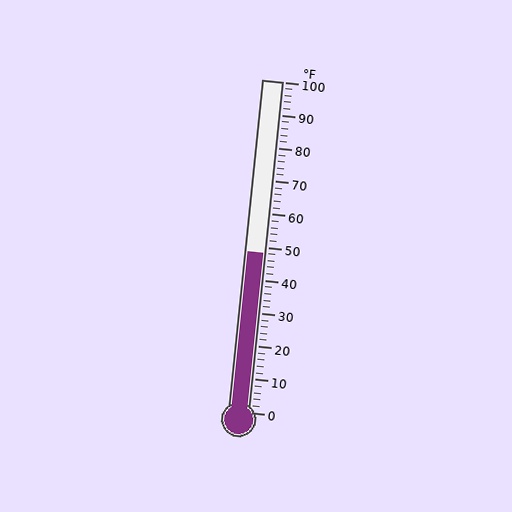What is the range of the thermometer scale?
The thermometer scale ranges from 0°F to 100°F.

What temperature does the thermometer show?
The thermometer shows approximately 48°F.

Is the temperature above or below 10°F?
The temperature is above 10°F.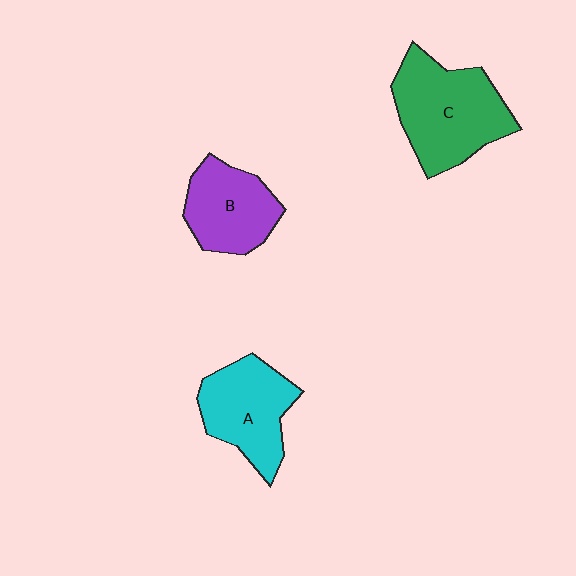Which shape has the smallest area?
Shape B (purple).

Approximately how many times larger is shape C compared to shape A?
Approximately 1.3 times.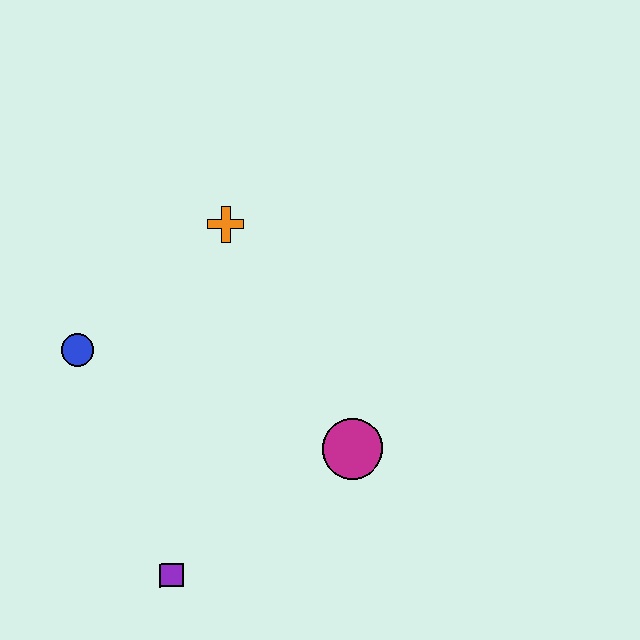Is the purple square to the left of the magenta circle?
Yes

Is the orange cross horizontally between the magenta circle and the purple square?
Yes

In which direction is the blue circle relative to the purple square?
The blue circle is above the purple square.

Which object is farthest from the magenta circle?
The blue circle is farthest from the magenta circle.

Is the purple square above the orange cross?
No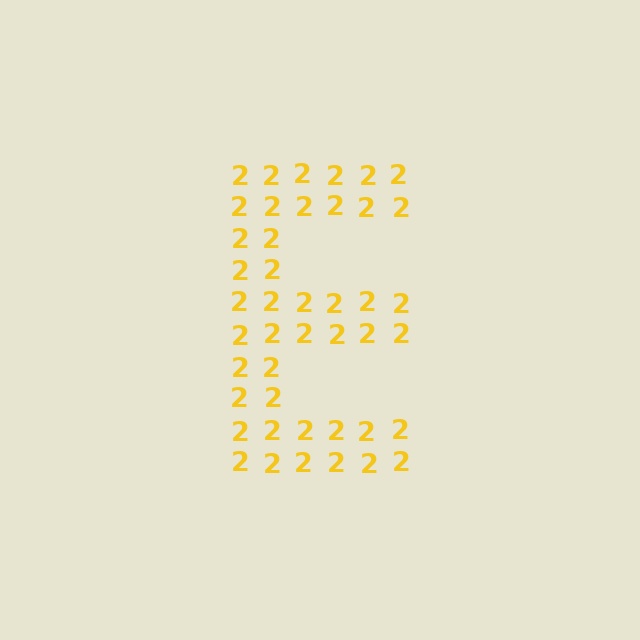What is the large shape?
The large shape is the letter E.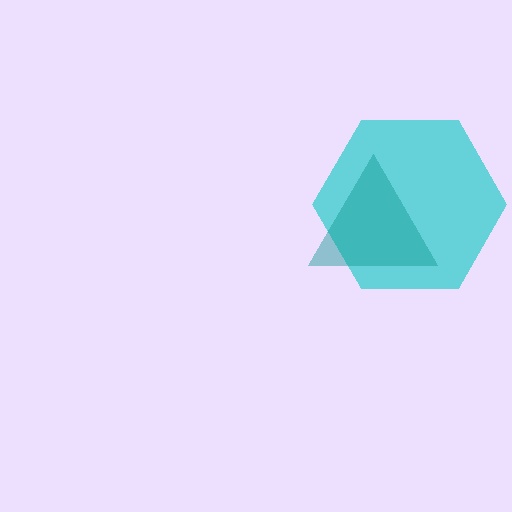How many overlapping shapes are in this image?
There are 2 overlapping shapes in the image.